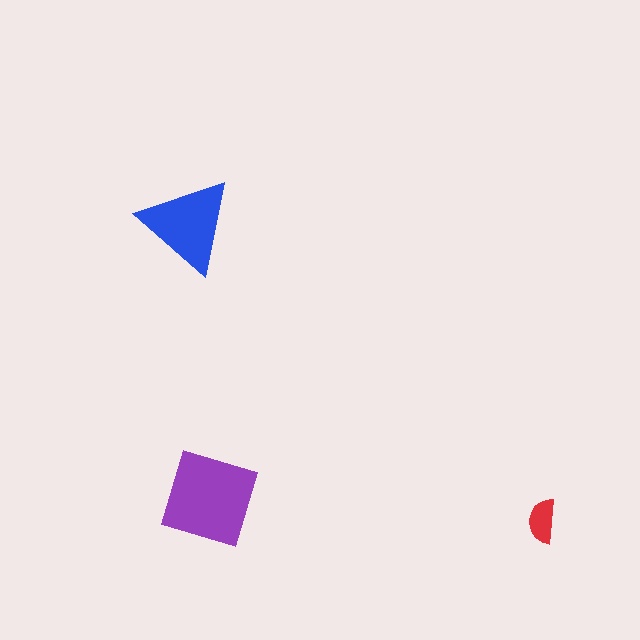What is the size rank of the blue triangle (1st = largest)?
2nd.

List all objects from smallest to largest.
The red semicircle, the blue triangle, the purple diamond.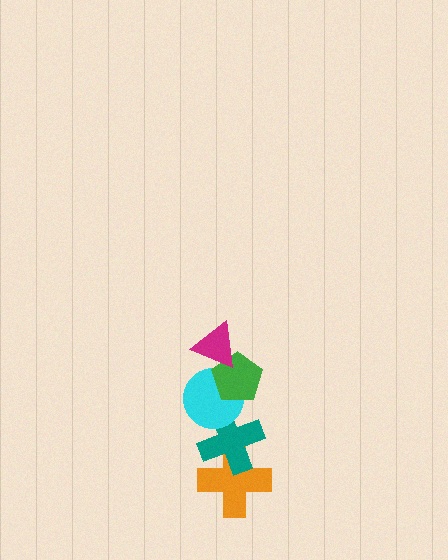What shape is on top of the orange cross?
The teal cross is on top of the orange cross.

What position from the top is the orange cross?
The orange cross is 5th from the top.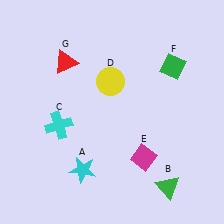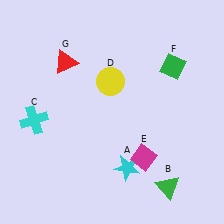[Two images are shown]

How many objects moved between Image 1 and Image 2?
2 objects moved between the two images.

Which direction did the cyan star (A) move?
The cyan star (A) moved right.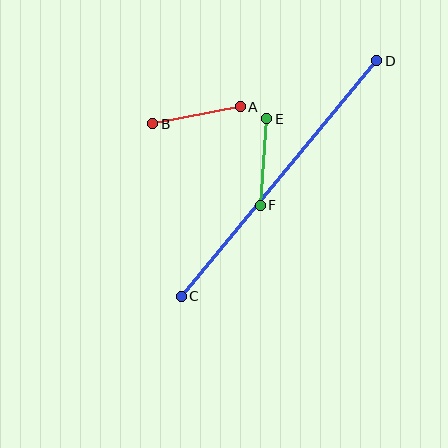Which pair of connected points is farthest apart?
Points C and D are farthest apart.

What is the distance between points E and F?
The distance is approximately 87 pixels.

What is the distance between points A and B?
The distance is approximately 89 pixels.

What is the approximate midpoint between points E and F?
The midpoint is at approximately (263, 162) pixels.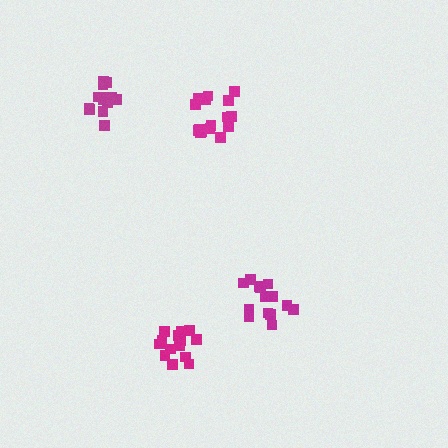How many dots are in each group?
Group 1: 13 dots, Group 2: 16 dots, Group 3: 14 dots, Group 4: 14 dots (57 total).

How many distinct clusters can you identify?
There are 4 distinct clusters.